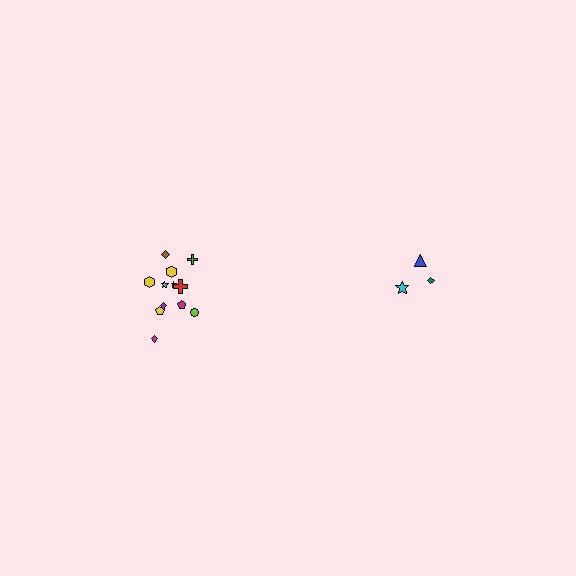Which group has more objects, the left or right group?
The left group.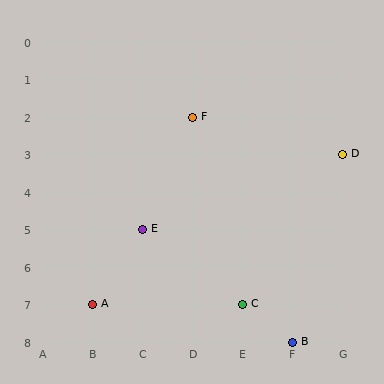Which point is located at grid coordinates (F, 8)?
Point B is at (F, 8).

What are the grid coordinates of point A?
Point A is at grid coordinates (B, 7).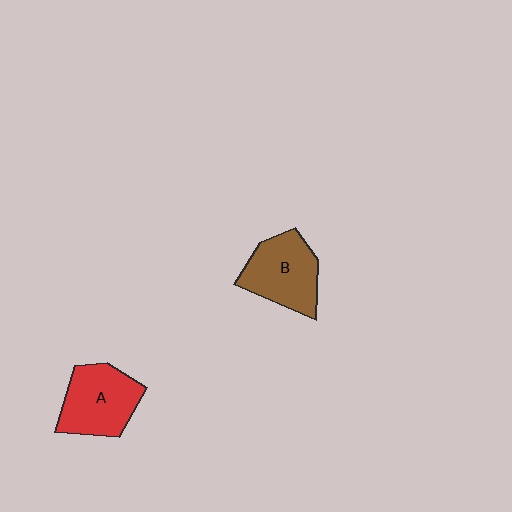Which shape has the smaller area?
Shape B (brown).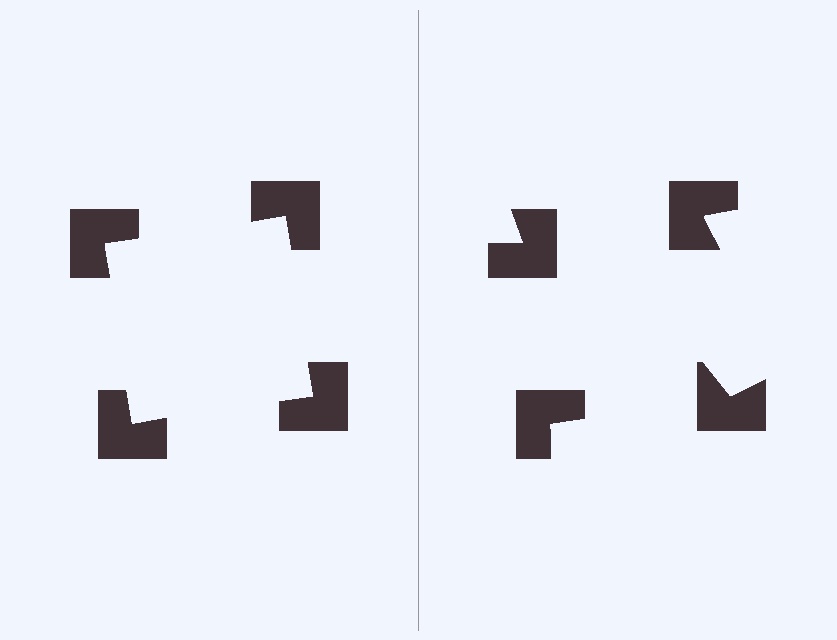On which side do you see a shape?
An illusory square appears on the left side. On the right side the wedge cuts are rotated, so no coherent shape forms.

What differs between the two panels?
The notched squares are positioned identically on both sides; only the wedge orientations differ. On the left they align to a square; on the right they are misaligned.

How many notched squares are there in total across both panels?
8 — 4 on each side.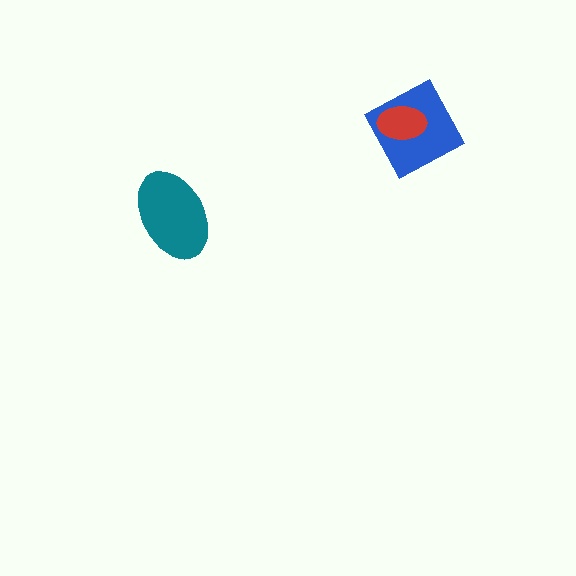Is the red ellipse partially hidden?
No, no other shape covers it.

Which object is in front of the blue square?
The red ellipse is in front of the blue square.